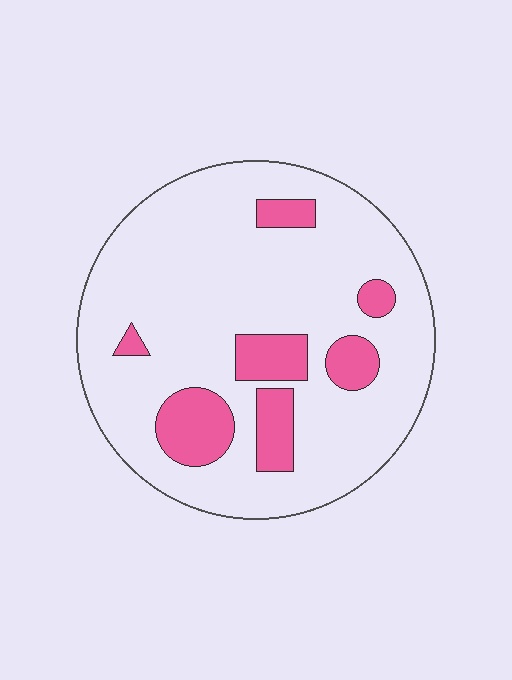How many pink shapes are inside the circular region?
7.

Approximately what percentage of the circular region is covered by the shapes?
Approximately 15%.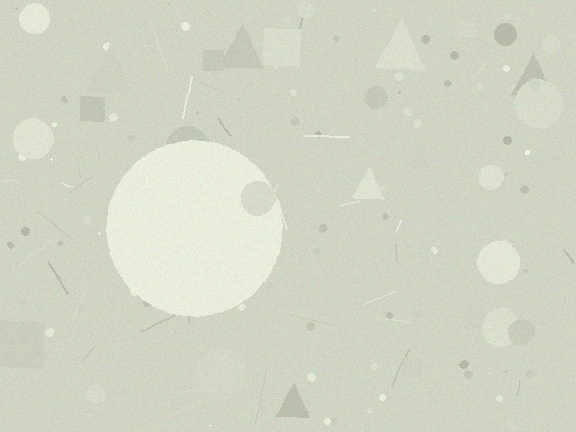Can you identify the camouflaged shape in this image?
The camouflaged shape is a circle.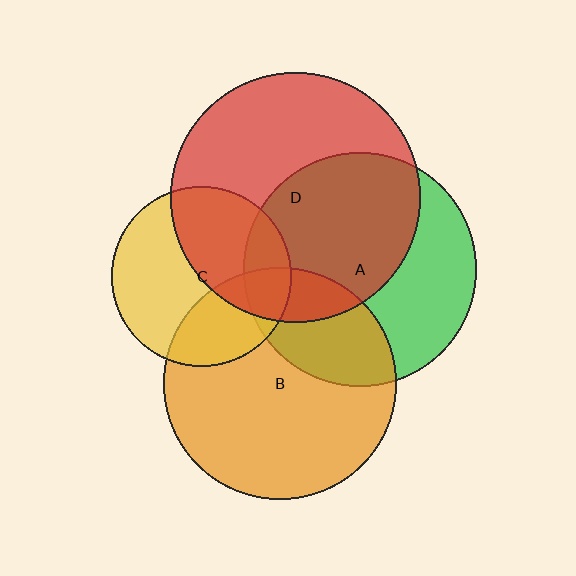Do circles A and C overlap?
Yes.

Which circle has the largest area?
Circle D (red).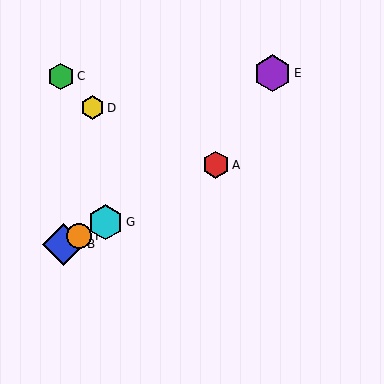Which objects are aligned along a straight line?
Objects A, B, F, G are aligned along a straight line.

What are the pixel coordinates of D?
Object D is at (93, 108).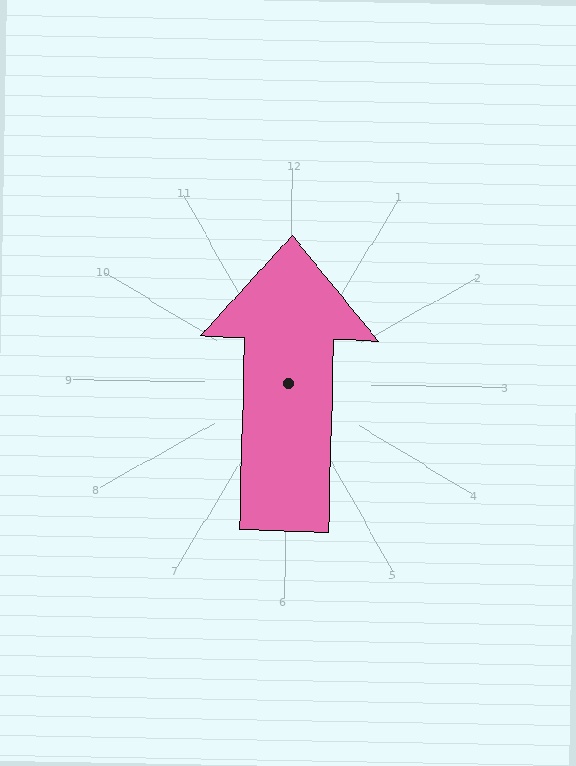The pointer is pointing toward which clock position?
Roughly 12 o'clock.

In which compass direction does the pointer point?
North.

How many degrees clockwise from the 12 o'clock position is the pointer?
Approximately 0 degrees.